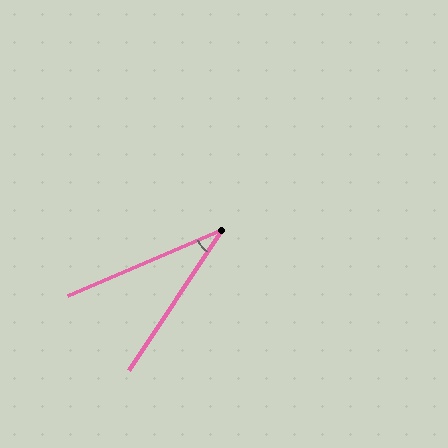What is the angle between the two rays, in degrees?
Approximately 33 degrees.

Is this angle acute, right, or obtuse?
It is acute.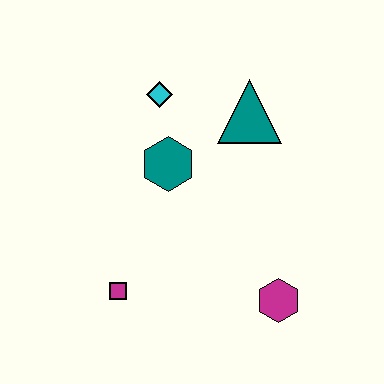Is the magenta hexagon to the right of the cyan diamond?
Yes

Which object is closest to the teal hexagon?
The cyan diamond is closest to the teal hexagon.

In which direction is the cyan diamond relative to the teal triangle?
The cyan diamond is to the left of the teal triangle.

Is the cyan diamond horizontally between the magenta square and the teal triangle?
Yes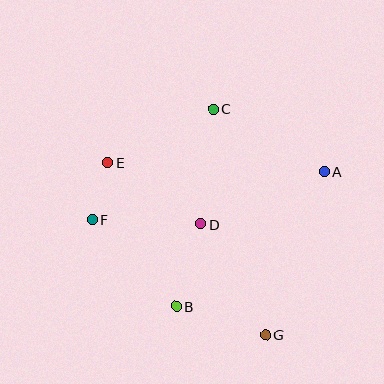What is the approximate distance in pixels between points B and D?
The distance between B and D is approximately 86 pixels.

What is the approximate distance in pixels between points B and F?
The distance between B and F is approximately 121 pixels.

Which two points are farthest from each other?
Points A and F are farthest from each other.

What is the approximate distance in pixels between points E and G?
The distance between E and G is approximately 234 pixels.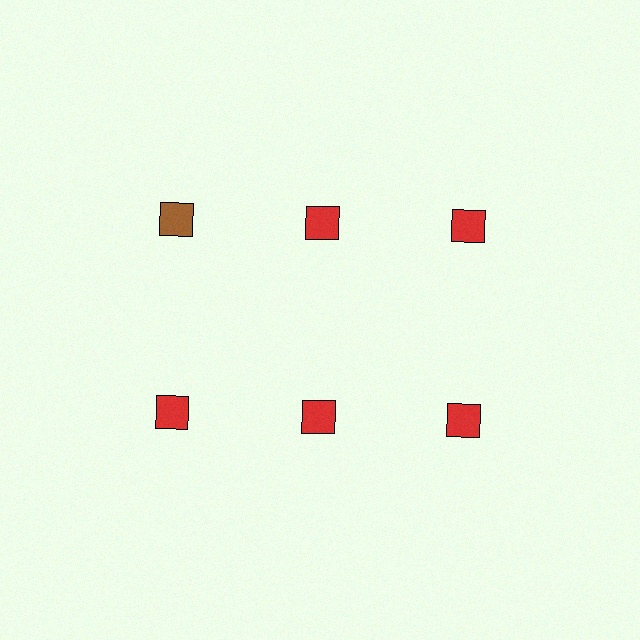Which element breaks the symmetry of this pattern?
The brown square in the top row, leftmost column breaks the symmetry. All other shapes are red squares.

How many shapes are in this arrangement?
There are 6 shapes arranged in a grid pattern.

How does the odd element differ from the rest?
It has a different color: brown instead of red.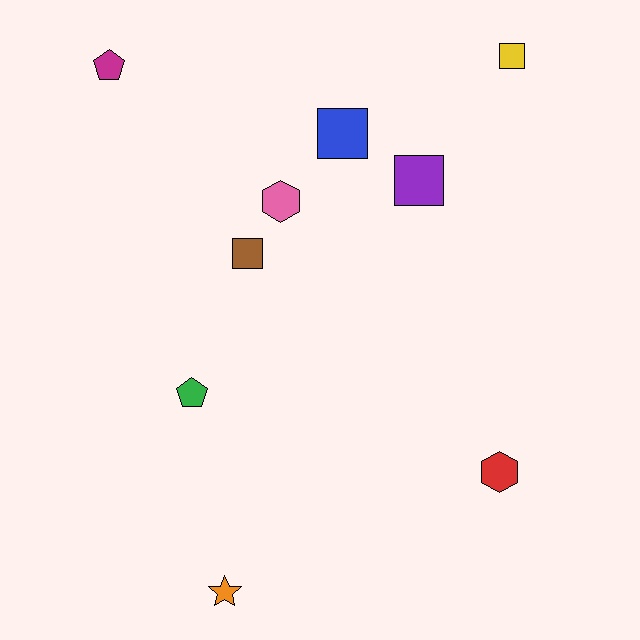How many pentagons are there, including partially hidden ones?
There are 2 pentagons.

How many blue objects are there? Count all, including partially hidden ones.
There is 1 blue object.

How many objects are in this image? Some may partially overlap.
There are 9 objects.